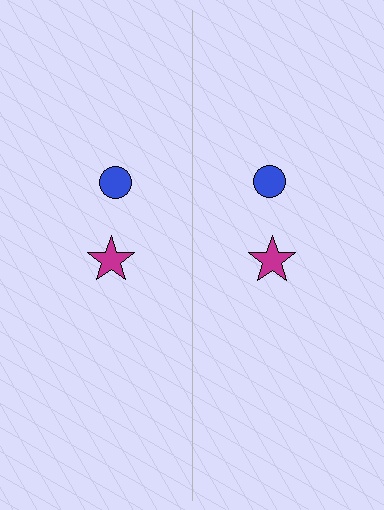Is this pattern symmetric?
Yes, this pattern has bilateral (reflection) symmetry.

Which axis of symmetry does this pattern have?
The pattern has a vertical axis of symmetry running through the center of the image.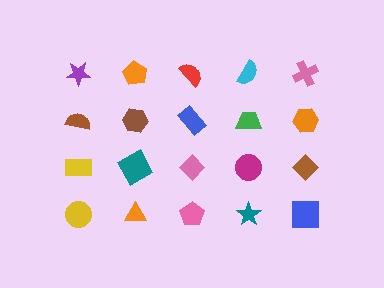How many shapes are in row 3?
5 shapes.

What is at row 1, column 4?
A cyan semicircle.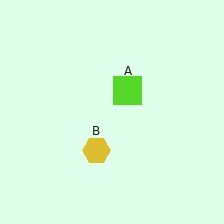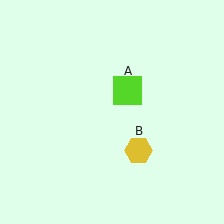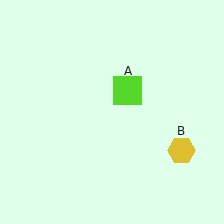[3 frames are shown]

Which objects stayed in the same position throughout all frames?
Lime square (object A) remained stationary.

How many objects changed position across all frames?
1 object changed position: yellow hexagon (object B).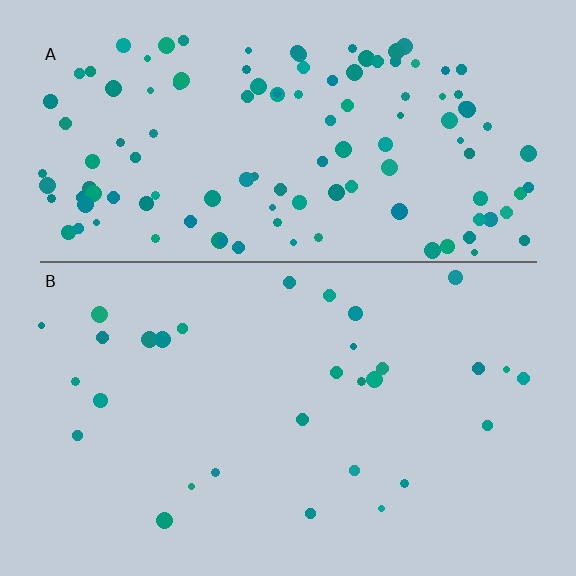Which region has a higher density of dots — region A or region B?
A (the top).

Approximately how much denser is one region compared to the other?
Approximately 4.0× — region A over region B.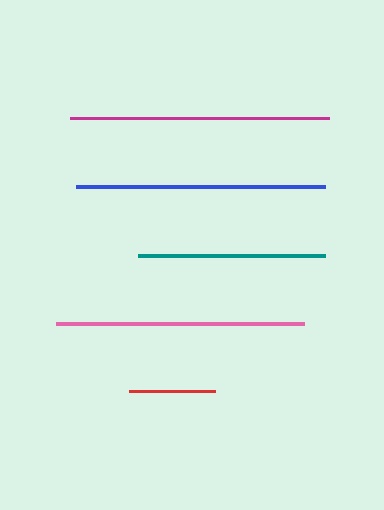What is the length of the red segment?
The red segment is approximately 85 pixels long.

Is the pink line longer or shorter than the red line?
The pink line is longer than the red line.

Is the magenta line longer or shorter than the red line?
The magenta line is longer than the red line.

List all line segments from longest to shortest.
From longest to shortest: magenta, blue, pink, teal, red.